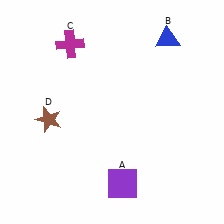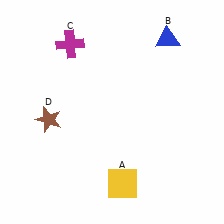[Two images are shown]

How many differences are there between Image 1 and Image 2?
There is 1 difference between the two images.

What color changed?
The square (A) changed from purple in Image 1 to yellow in Image 2.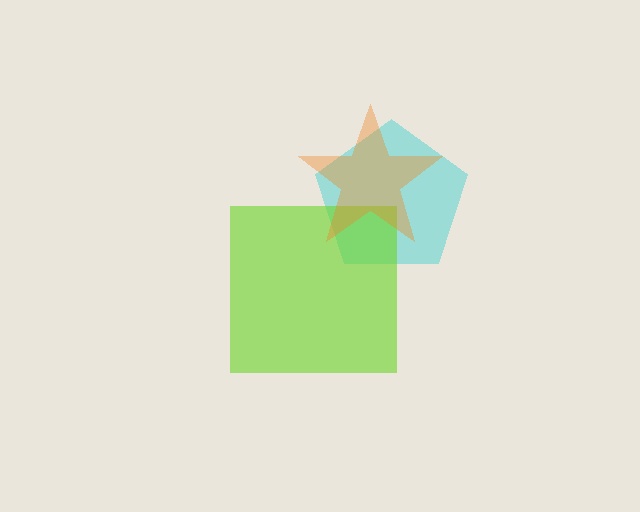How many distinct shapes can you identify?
There are 3 distinct shapes: a cyan pentagon, a lime square, an orange star.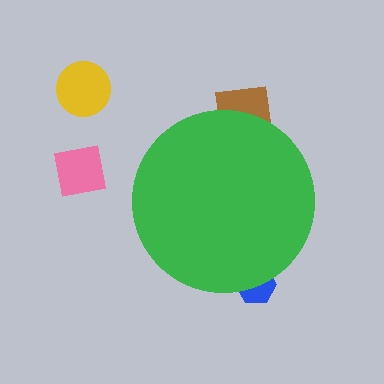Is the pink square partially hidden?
No, the pink square is fully visible.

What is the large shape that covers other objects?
A green circle.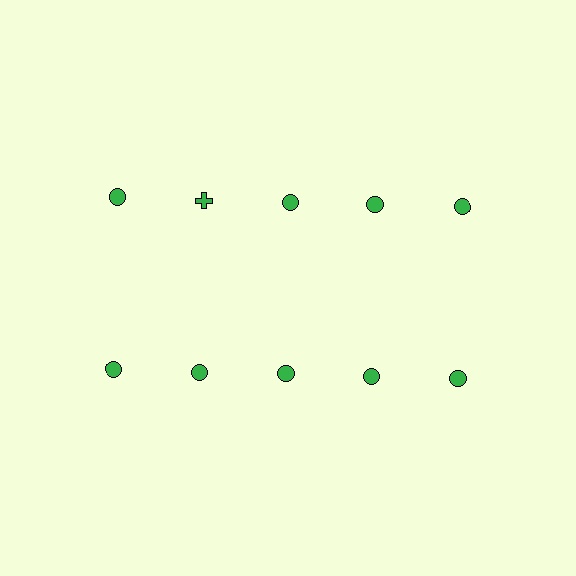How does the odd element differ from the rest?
It has a different shape: cross instead of circle.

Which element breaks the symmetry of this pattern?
The green cross in the top row, second from left column breaks the symmetry. All other shapes are green circles.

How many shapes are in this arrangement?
There are 10 shapes arranged in a grid pattern.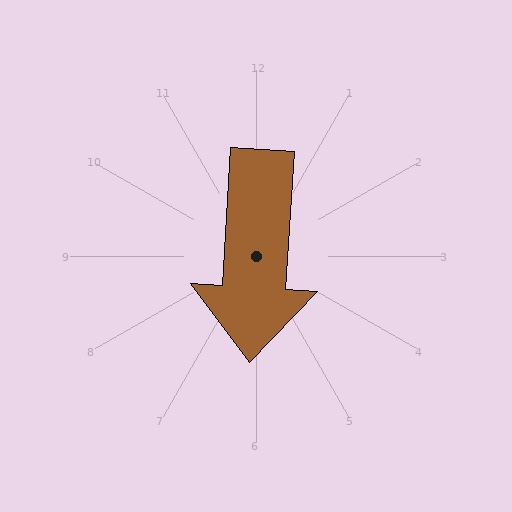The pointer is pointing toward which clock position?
Roughly 6 o'clock.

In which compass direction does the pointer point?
South.